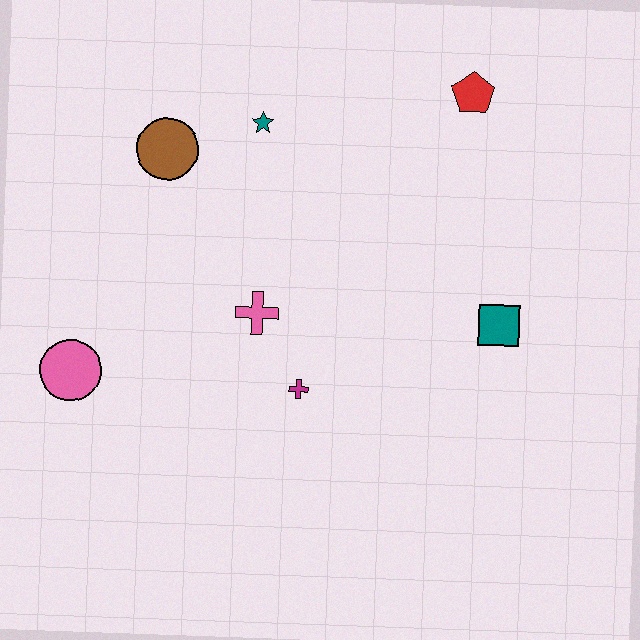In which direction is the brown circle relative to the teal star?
The brown circle is to the left of the teal star.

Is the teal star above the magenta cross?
Yes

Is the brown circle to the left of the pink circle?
No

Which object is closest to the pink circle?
The pink cross is closest to the pink circle.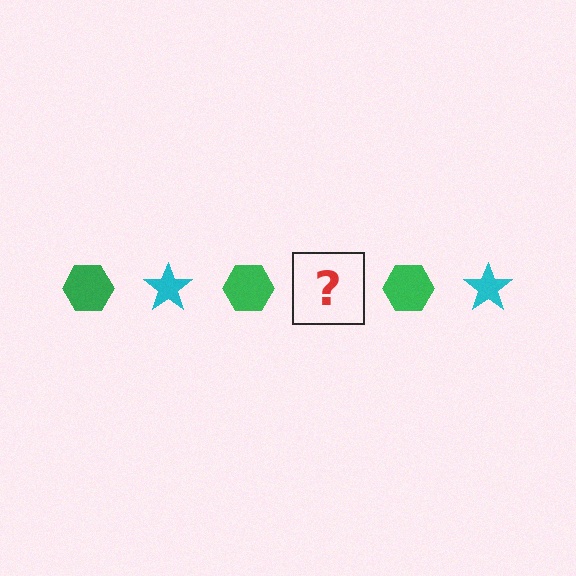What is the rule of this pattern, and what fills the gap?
The rule is that the pattern alternates between green hexagon and cyan star. The gap should be filled with a cyan star.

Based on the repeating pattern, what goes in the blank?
The blank should be a cyan star.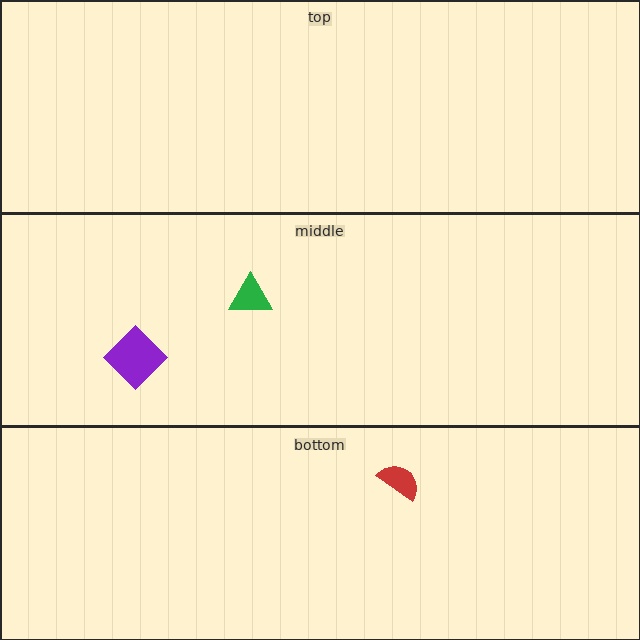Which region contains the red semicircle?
The bottom region.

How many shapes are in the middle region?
2.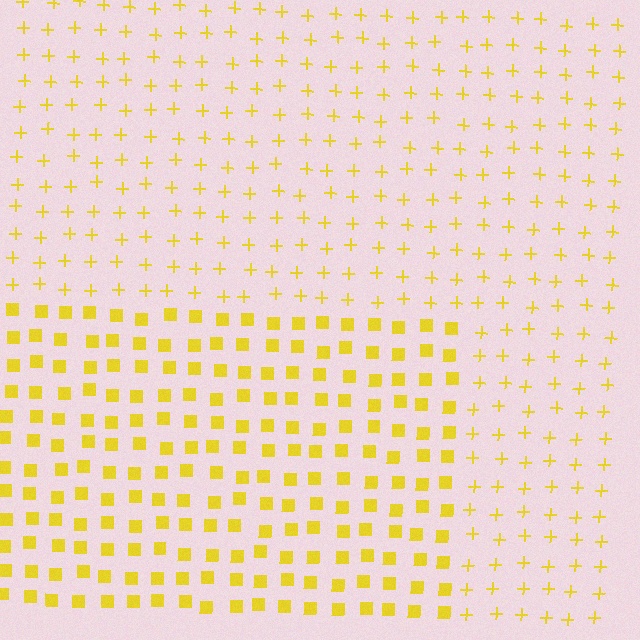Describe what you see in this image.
The image is filled with small yellow elements arranged in a uniform grid. A rectangle-shaped region contains squares, while the surrounding area contains plus signs. The boundary is defined purely by the change in element shape.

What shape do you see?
I see a rectangle.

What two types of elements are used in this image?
The image uses squares inside the rectangle region and plus signs outside it.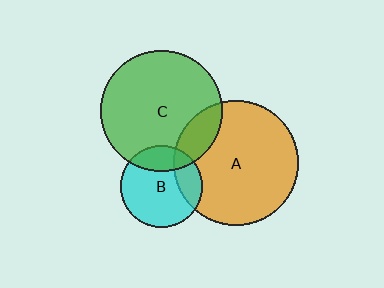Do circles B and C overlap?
Yes.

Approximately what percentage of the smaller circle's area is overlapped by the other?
Approximately 25%.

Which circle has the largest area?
Circle A (orange).